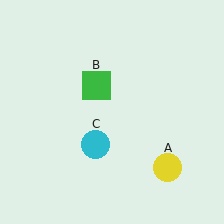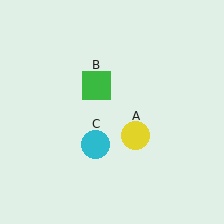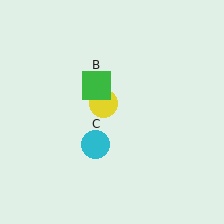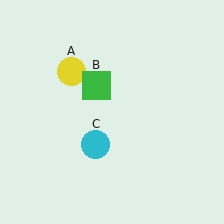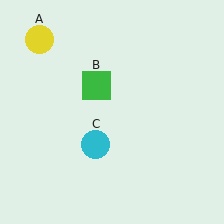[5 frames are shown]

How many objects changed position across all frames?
1 object changed position: yellow circle (object A).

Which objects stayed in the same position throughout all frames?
Green square (object B) and cyan circle (object C) remained stationary.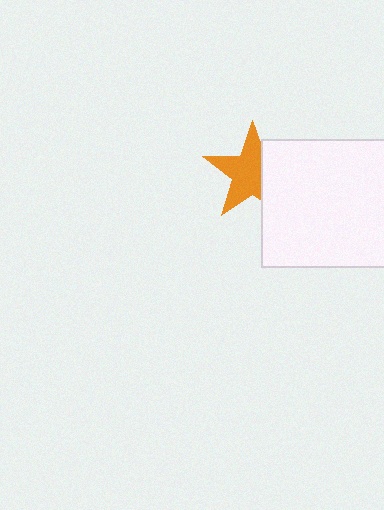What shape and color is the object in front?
The object in front is a white square.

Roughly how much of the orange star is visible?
Most of it is visible (roughly 67%).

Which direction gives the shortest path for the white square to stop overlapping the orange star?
Moving right gives the shortest separation.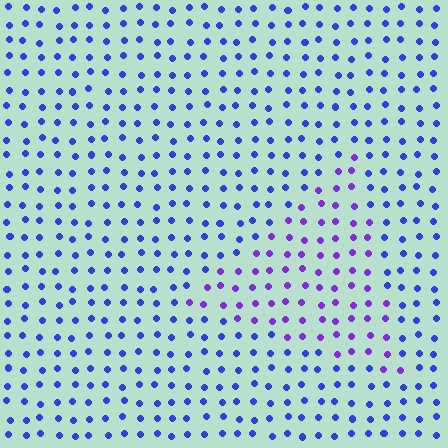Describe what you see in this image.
The image is filled with small blue elements in a uniform arrangement. A triangle-shaped region is visible where the elements are tinted to a slightly different hue, forming a subtle color boundary.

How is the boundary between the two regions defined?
The boundary is defined purely by a slight shift in hue (about 37 degrees). Spacing, size, and orientation are identical on both sides.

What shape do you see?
I see a triangle.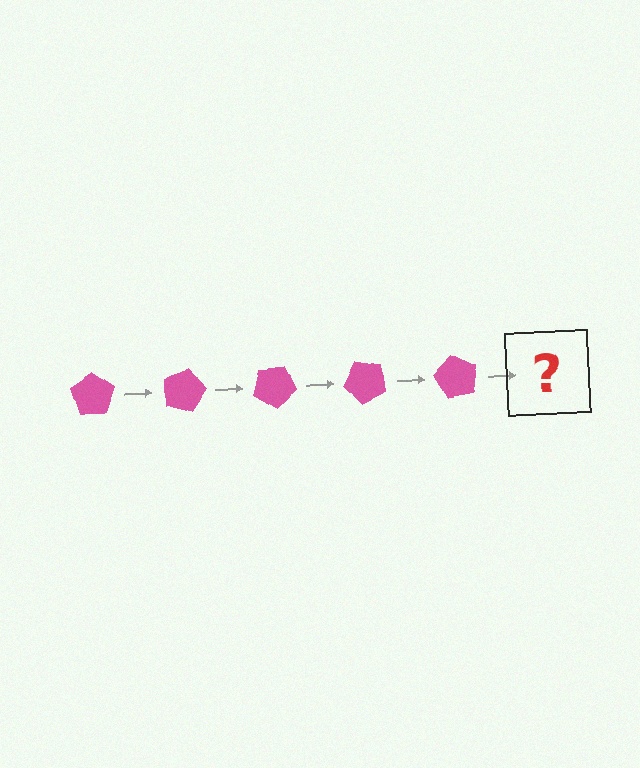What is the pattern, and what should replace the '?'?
The pattern is that the pentagon rotates 15 degrees each step. The '?' should be a pink pentagon rotated 75 degrees.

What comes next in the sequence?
The next element should be a pink pentagon rotated 75 degrees.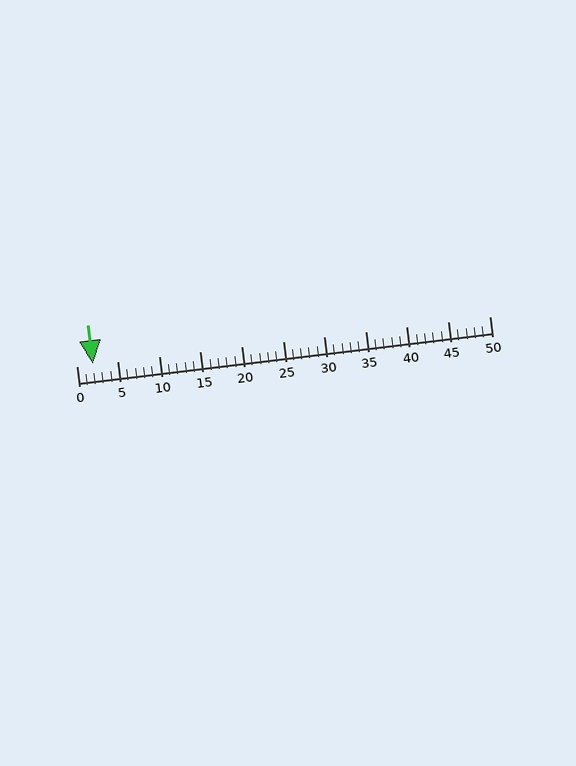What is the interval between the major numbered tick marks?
The major tick marks are spaced 5 units apart.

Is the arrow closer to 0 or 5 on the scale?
The arrow is closer to 0.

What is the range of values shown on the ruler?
The ruler shows values from 0 to 50.